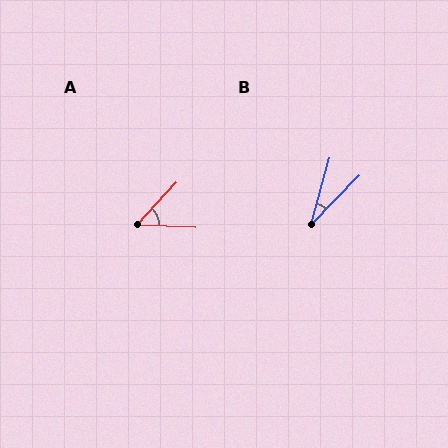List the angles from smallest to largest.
B (28°), A (49°).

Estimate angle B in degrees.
Approximately 28 degrees.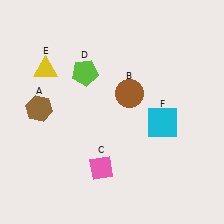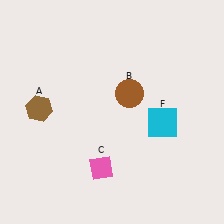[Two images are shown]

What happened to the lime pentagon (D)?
The lime pentagon (D) was removed in Image 2. It was in the top-left area of Image 1.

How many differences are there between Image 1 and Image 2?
There are 2 differences between the two images.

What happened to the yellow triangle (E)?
The yellow triangle (E) was removed in Image 2. It was in the top-left area of Image 1.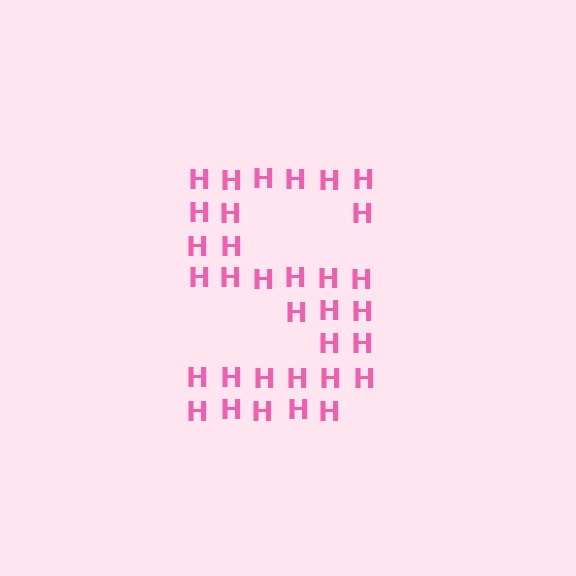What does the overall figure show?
The overall figure shows the letter S.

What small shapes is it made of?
It is made of small letter H's.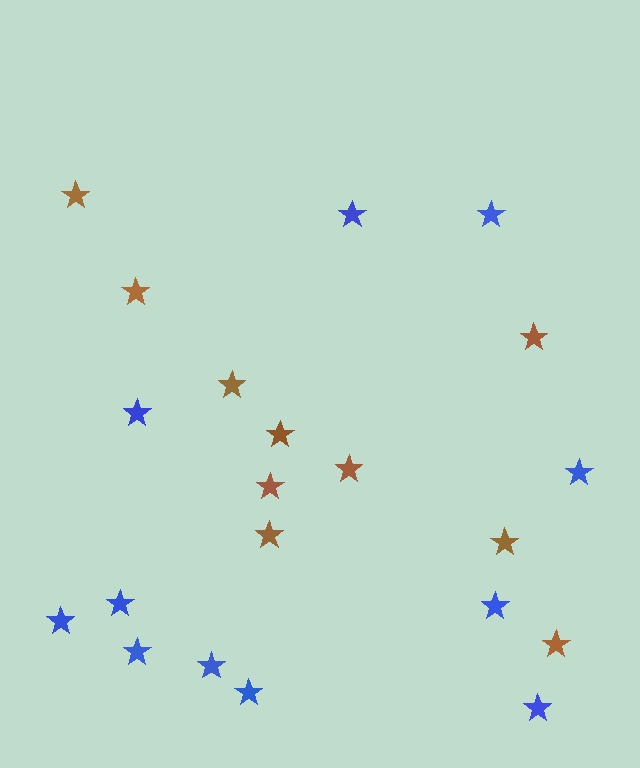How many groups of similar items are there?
There are 2 groups: one group of blue stars (11) and one group of brown stars (10).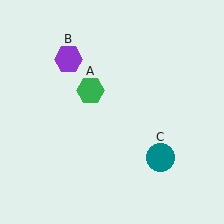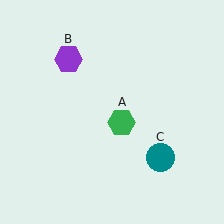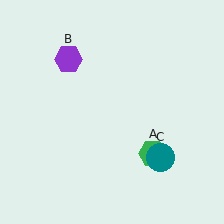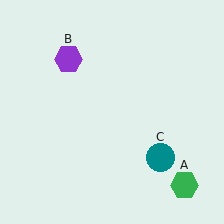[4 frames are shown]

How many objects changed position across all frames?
1 object changed position: green hexagon (object A).